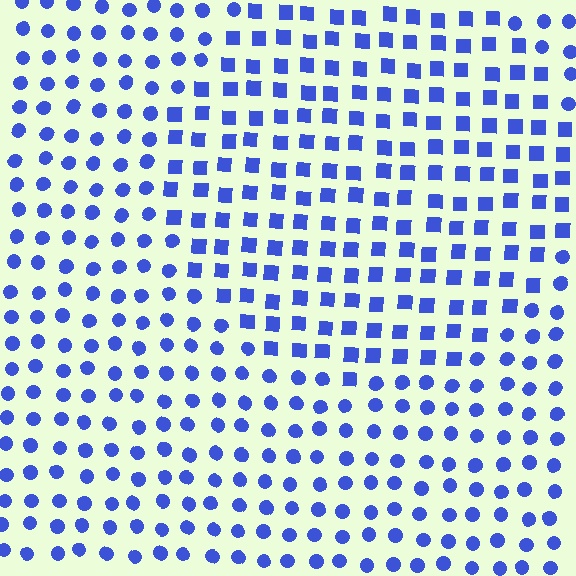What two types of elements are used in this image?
The image uses squares inside the circle region and circles outside it.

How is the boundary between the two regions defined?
The boundary is defined by a change in element shape: squares inside vs. circles outside. All elements share the same color and spacing.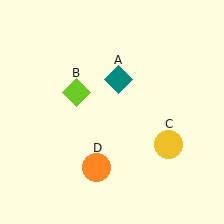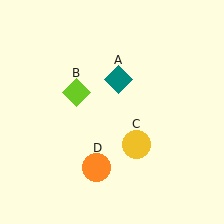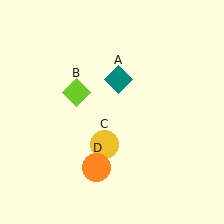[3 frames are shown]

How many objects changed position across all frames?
1 object changed position: yellow circle (object C).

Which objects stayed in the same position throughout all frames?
Teal diamond (object A) and lime diamond (object B) and orange circle (object D) remained stationary.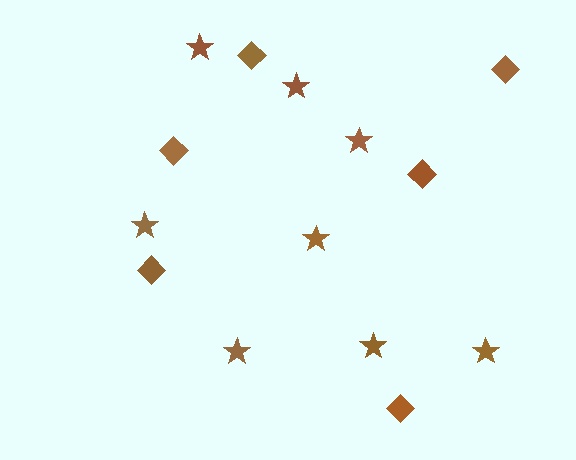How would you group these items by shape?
There are 2 groups: one group of stars (8) and one group of diamonds (6).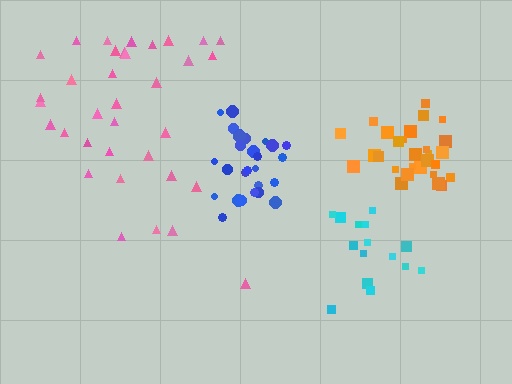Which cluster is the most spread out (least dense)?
Pink.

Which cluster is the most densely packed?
Blue.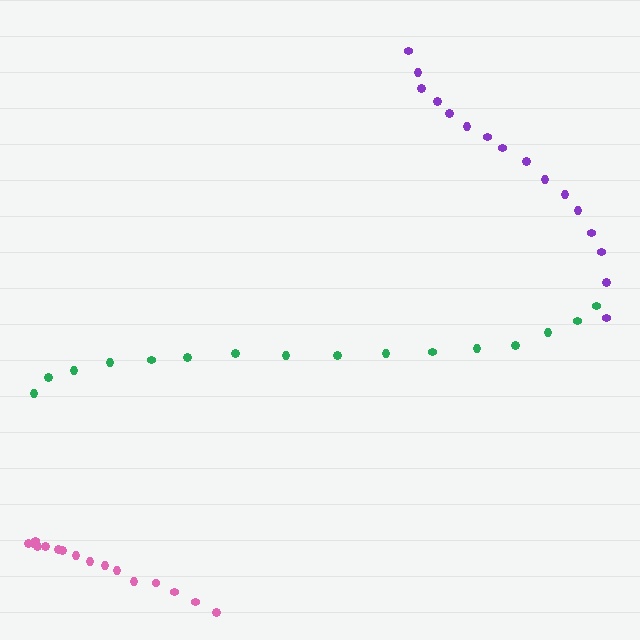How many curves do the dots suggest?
There are 3 distinct paths.